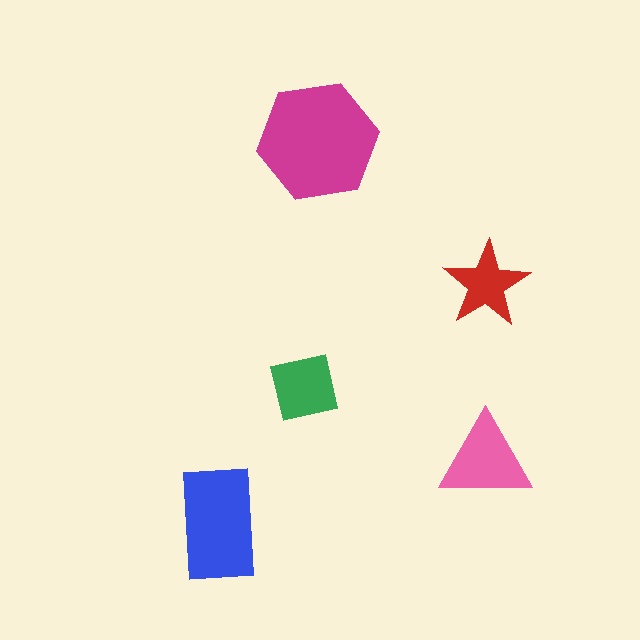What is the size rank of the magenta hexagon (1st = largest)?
1st.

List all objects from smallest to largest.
The red star, the green square, the pink triangle, the blue rectangle, the magenta hexagon.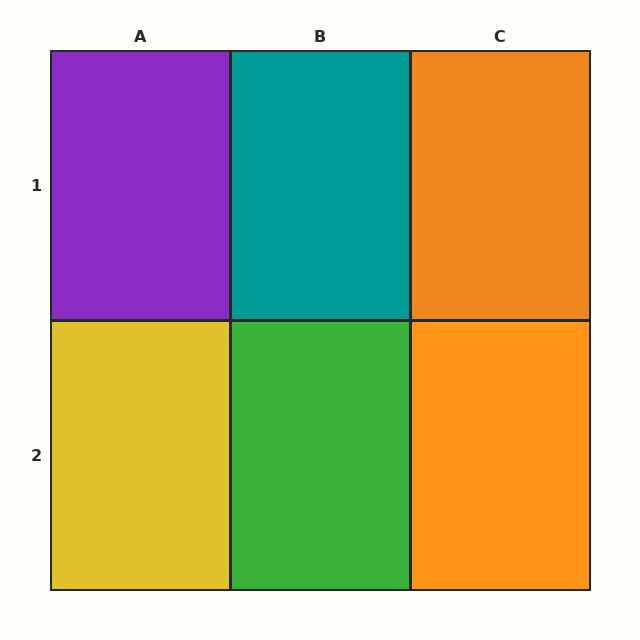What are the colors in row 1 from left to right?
Purple, teal, orange.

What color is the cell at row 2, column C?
Orange.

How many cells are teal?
1 cell is teal.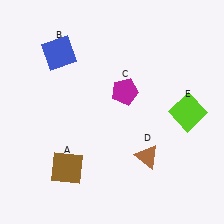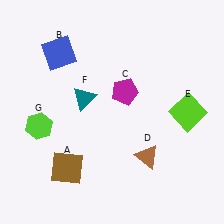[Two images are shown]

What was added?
A teal triangle (F), a lime hexagon (G) were added in Image 2.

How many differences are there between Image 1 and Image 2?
There are 2 differences between the two images.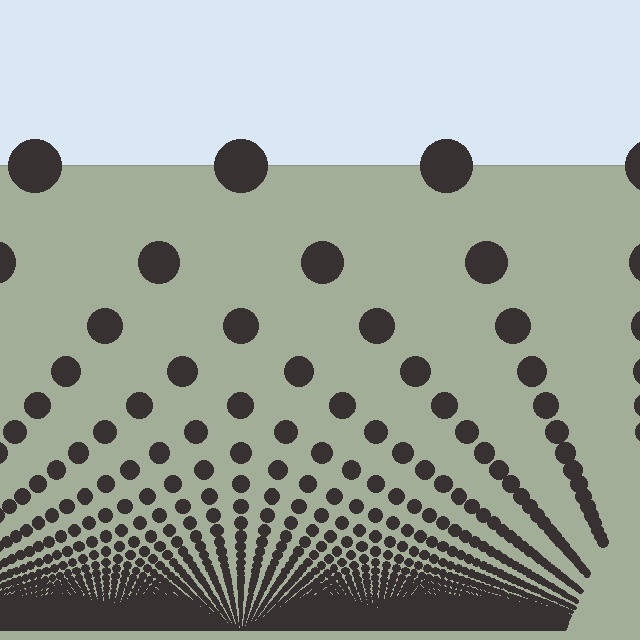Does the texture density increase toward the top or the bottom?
Density increases toward the bottom.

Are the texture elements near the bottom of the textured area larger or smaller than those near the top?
Smaller. The gradient is inverted — elements near the bottom are smaller and denser.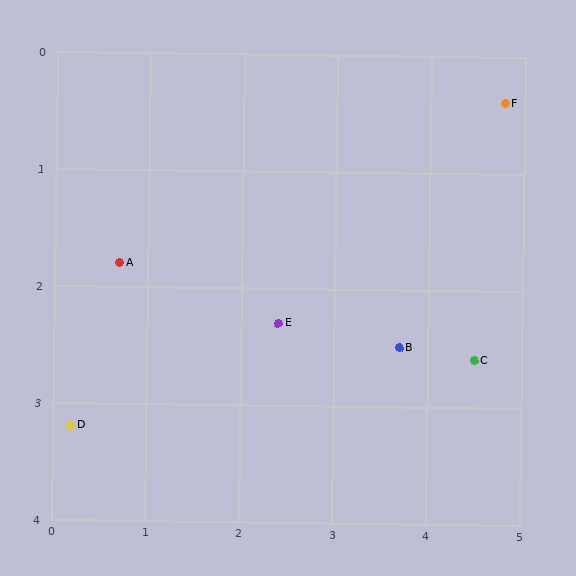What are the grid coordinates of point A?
Point A is at approximately (0.7, 1.8).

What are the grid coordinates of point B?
Point B is at approximately (3.7, 2.5).